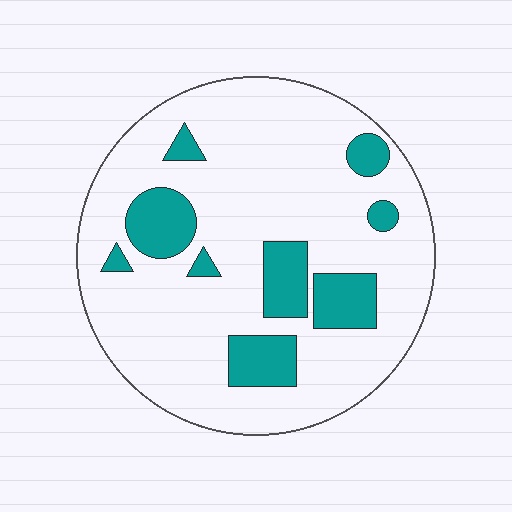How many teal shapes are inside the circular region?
9.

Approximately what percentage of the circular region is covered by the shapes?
Approximately 20%.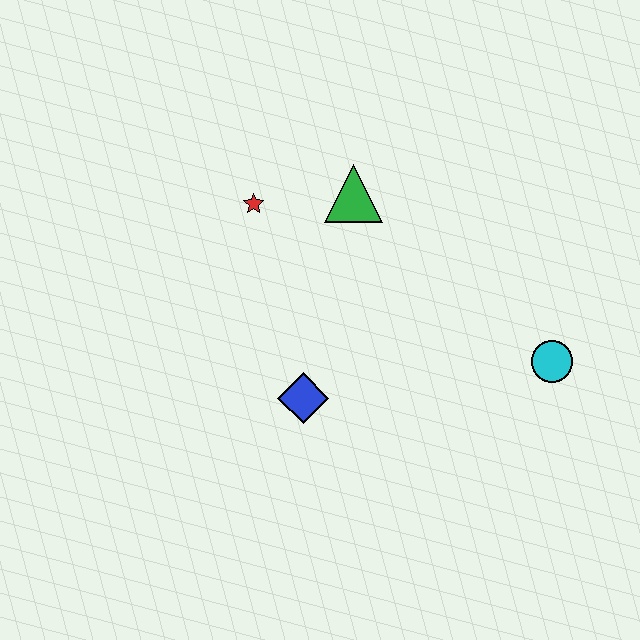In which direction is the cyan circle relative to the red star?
The cyan circle is to the right of the red star.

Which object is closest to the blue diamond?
The red star is closest to the blue diamond.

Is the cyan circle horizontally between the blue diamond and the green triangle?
No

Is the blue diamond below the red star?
Yes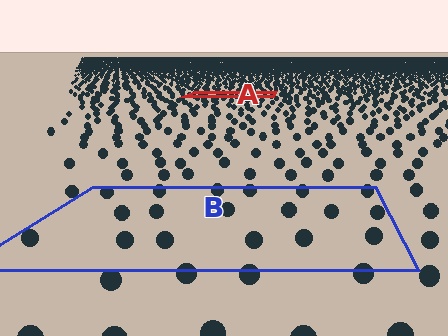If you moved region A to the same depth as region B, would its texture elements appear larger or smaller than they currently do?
They would appear larger. At a closer depth, the same texture elements are projected at a bigger on-screen size.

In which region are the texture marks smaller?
The texture marks are smaller in region A, because it is farther away.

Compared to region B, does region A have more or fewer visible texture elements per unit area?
Region A has more texture elements per unit area — they are packed more densely because it is farther away.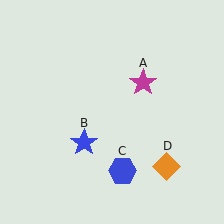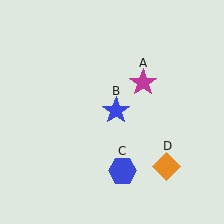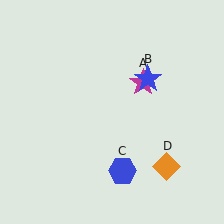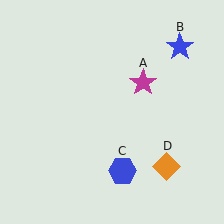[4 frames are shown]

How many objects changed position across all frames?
1 object changed position: blue star (object B).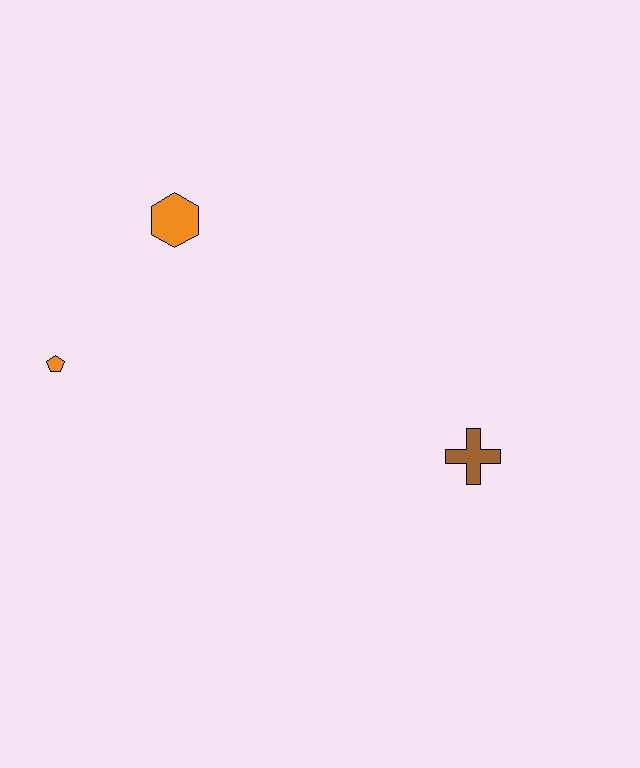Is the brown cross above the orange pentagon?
No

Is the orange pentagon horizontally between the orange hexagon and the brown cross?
No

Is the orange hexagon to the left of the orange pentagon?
No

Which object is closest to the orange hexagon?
The orange pentagon is closest to the orange hexagon.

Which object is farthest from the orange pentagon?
The brown cross is farthest from the orange pentagon.